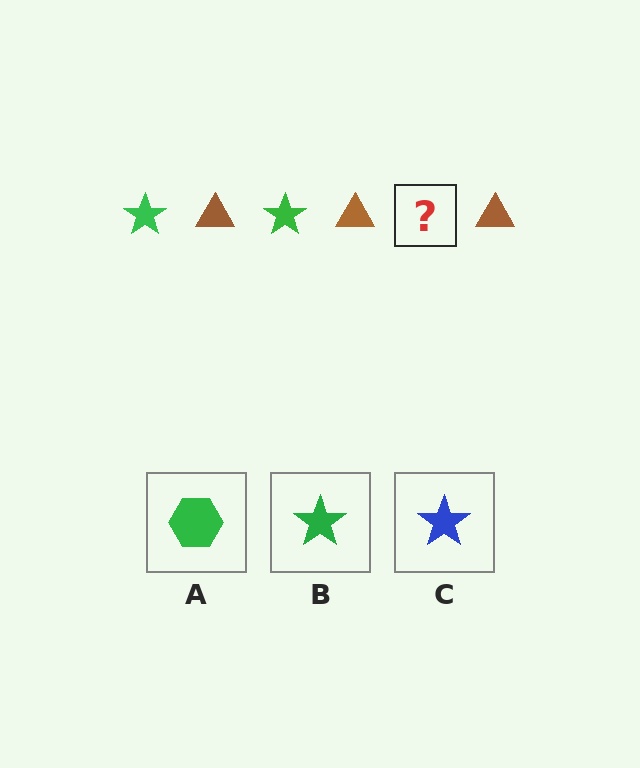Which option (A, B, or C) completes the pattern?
B.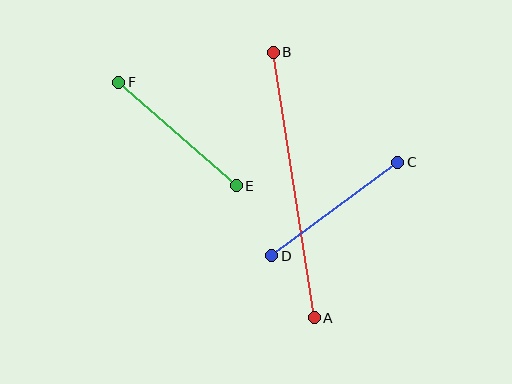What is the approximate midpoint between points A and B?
The midpoint is at approximately (294, 185) pixels.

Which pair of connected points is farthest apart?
Points A and B are farthest apart.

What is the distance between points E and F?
The distance is approximately 156 pixels.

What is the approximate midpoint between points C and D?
The midpoint is at approximately (335, 209) pixels.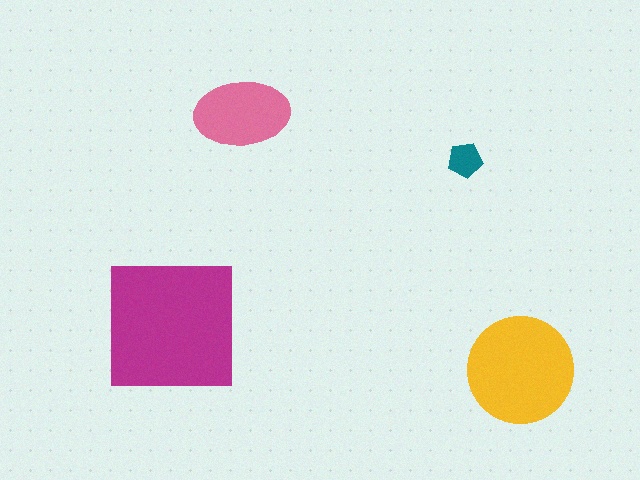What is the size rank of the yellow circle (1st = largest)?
2nd.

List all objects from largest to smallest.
The magenta square, the yellow circle, the pink ellipse, the teal pentagon.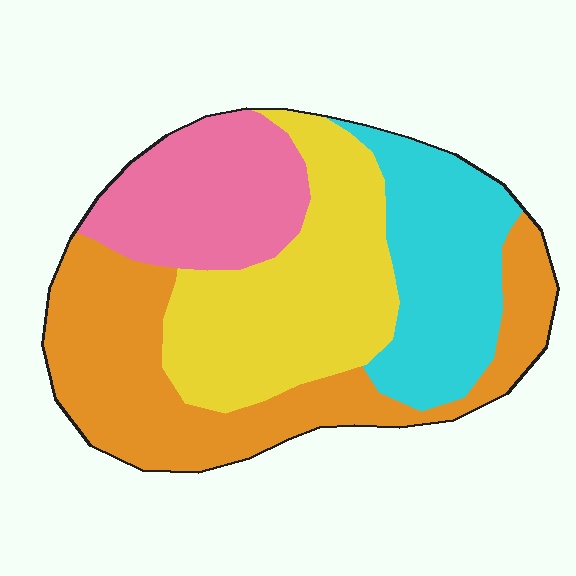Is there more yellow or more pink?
Yellow.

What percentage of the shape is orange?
Orange takes up about one third (1/3) of the shape.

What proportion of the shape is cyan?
Cyan takes up about one fifth (1/5) of the shape.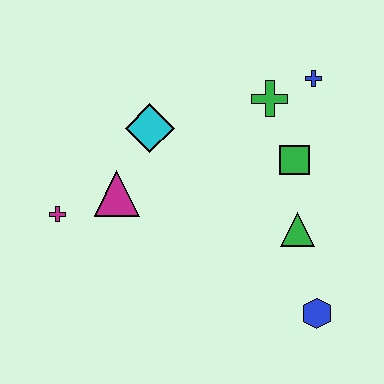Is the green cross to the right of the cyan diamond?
Yes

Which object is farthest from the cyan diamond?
The blue hexagon is farthest from the cyan diamond.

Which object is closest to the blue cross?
The green cross is closest to the blue cross.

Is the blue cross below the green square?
No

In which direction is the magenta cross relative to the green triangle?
The magenta cross is to the left of the green triangle.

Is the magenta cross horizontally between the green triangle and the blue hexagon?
No